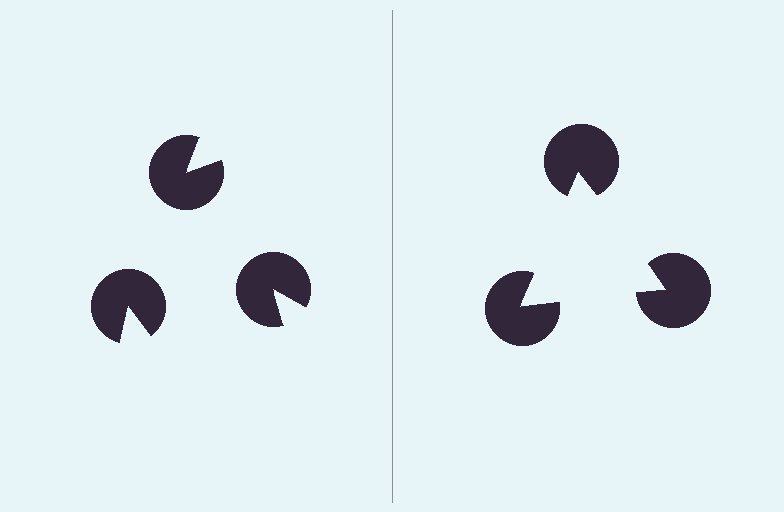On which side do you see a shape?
An illusory triangle appears on the right side. On the left side the wedge cuts are rotated, so no coherent shape forms.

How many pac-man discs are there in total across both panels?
6 — 3 on each side.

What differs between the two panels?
The pac-man discs are positioned identically on both sides; only the wedge orientations differ. On the right they align to a triangle; on the left they are misaligned.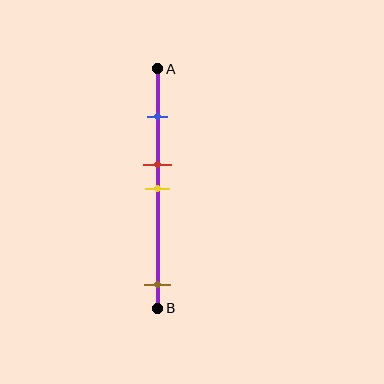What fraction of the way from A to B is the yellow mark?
The yellow mark is approximately 50% (0.5) of the way from A to B.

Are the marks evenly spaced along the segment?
No, the marks are not evenly spaced.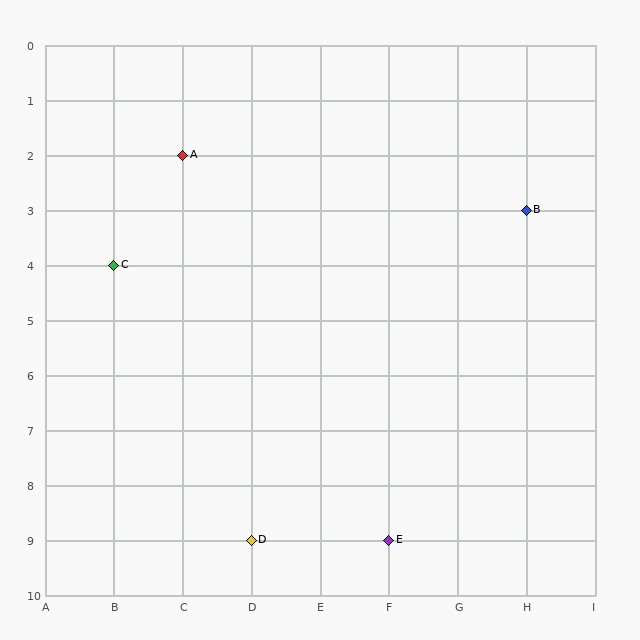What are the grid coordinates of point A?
Point A is at grid coordinates (C, 2).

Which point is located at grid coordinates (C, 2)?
Point A is at (C, 2).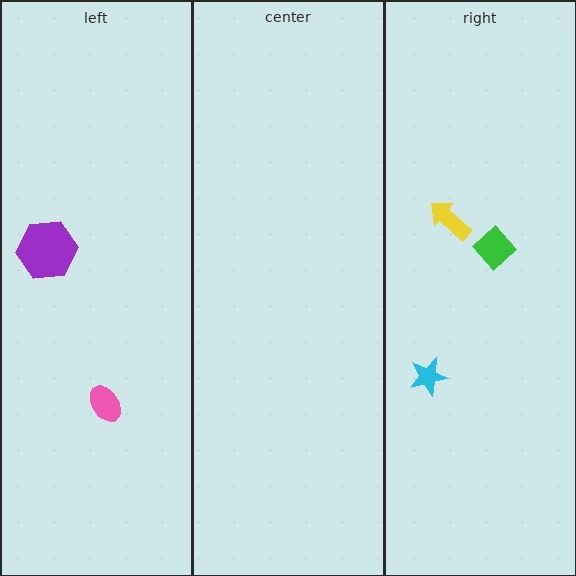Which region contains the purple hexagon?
The left region.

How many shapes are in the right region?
3.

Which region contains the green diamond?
The right region.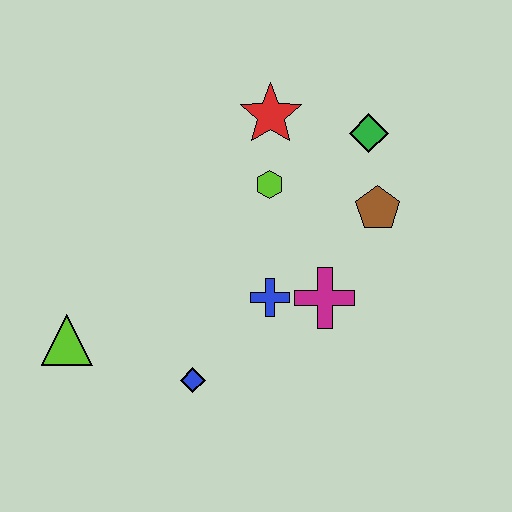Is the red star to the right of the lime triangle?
Yes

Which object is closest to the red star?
The lime hexagon is closest to the red star.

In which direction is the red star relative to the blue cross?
The red star is above the blue cross.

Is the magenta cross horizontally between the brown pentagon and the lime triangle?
Yes